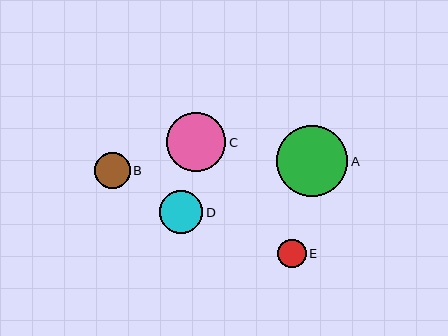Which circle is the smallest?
Circle E is the smallest with a size of approximately 29 pixels.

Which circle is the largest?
Circle A is the largest with a size of approximately 71 pixels.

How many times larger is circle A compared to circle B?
Circle A is approximately 2.0 times the size of circle B.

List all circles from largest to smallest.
From largest to smallest: A, C, D, B, E.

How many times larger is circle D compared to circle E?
Circle D is approximately 1.5 times the size of circle E.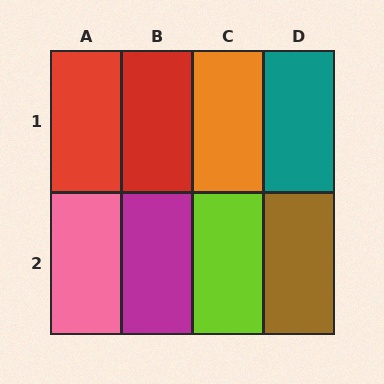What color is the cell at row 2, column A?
Pink.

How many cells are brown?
1 cell is brown.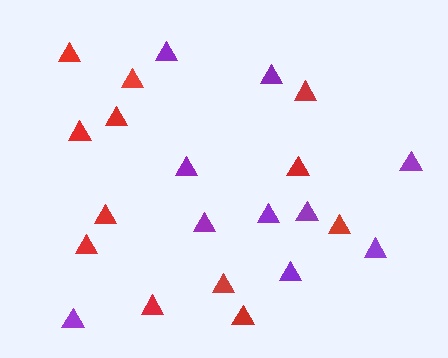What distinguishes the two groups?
There are 2 groups: one group of red triangles (12) and one group of purple triangles (10).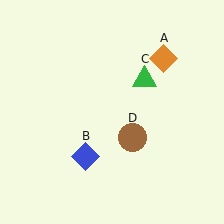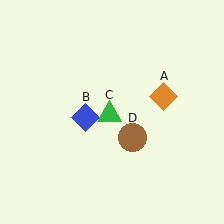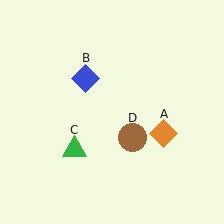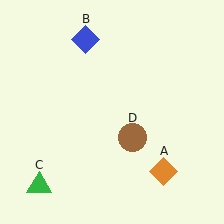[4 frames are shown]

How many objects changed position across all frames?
3 objects changed position: orange diamond (object A), blue diamond (object B), green triangle (object C).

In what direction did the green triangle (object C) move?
The green triangle (object C) moved down and to the left.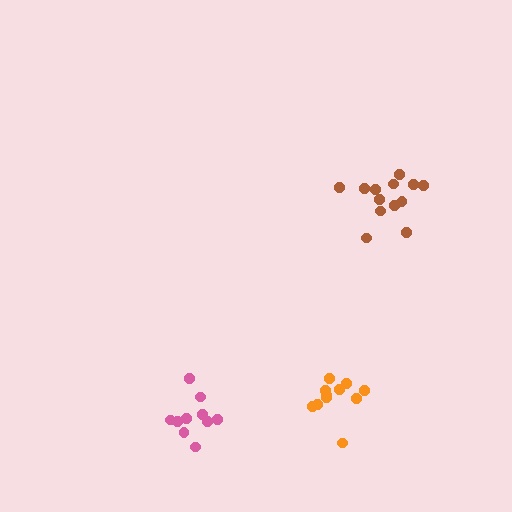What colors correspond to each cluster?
The clusters are colored: brown, orange, pink.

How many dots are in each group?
Group 1: 13 dots, Group 2: 11 dots, Group 3: 10 dots (34 total).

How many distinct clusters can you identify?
There are 3 distinct clusters.